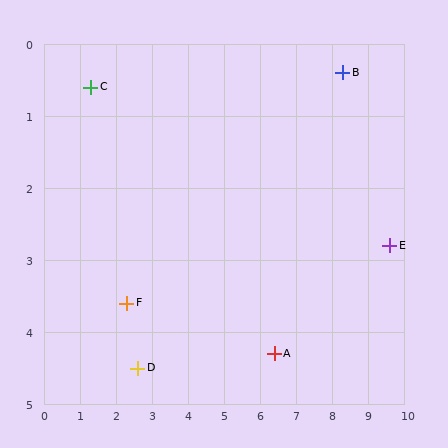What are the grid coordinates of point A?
Point A is at approximately (6.4, 4.3).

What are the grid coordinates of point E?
Point E is at approximately (9.6, 2.8).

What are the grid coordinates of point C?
Point C is at approximately (1.3, 0.6).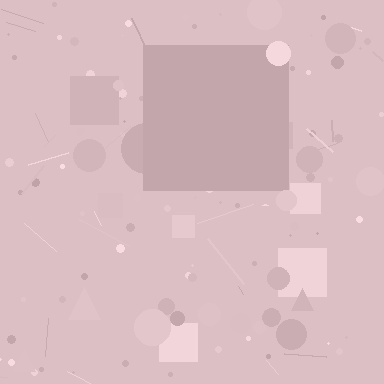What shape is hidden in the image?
A square is hidden in the image.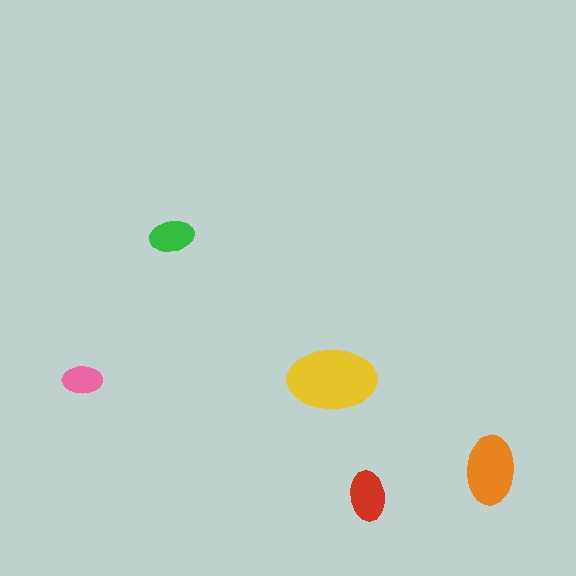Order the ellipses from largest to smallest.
the yellow one, the orange one, the red one, the green one, the pink one.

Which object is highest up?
The green ellipse is topmost.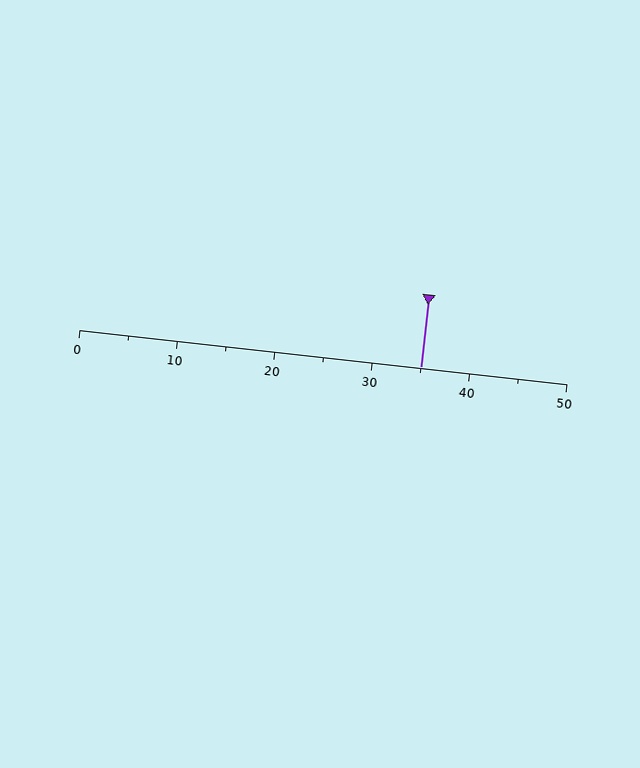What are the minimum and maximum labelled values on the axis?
The axis runs from 0 to 50.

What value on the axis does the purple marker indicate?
The marker indicates approximately 35.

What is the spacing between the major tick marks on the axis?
The major ticks are spaced 10 apart.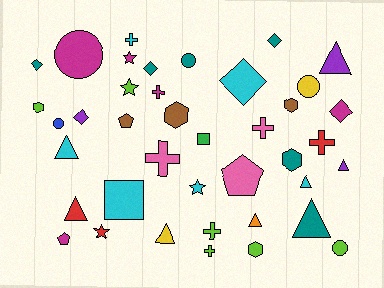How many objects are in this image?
There are 40 objects.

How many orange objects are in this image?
There is 1 orange object.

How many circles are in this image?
There are 5 circles.